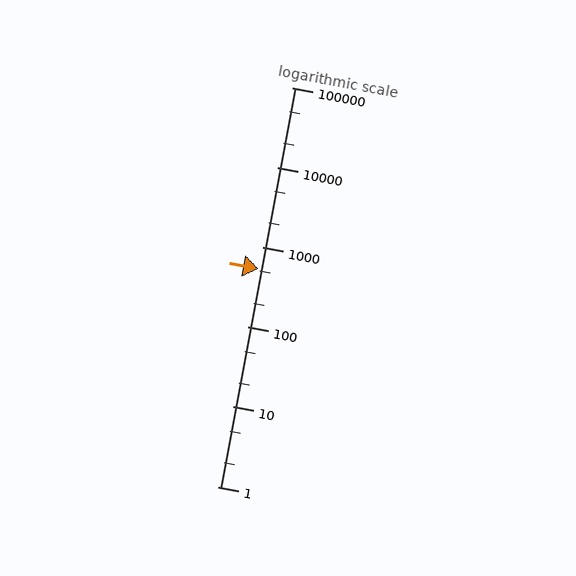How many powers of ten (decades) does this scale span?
The scale spans 5 decades, from 1 to 100000.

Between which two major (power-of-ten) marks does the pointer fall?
The pointer is between 100 and 1000.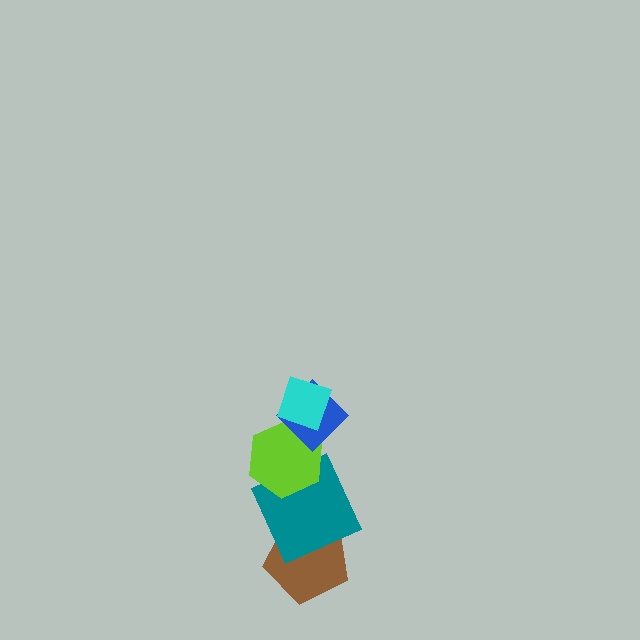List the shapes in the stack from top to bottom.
From top to bottom: the cyan diamond, the blue diamond, the lime hexagon, the teal square, the brown pentagon.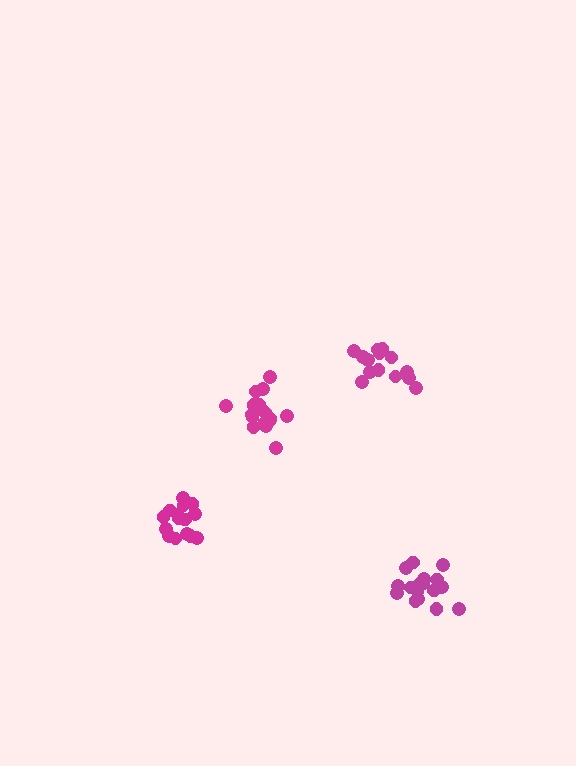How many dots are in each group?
Group 1: 15 dots, Group 2: 17 dots, Group 3: 14 dots, Group 4: 19 dots (65 total).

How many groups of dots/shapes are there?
There are 4 groups.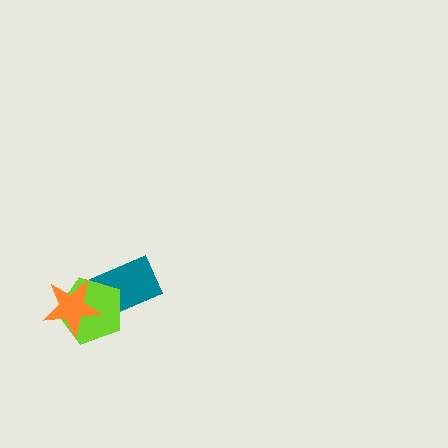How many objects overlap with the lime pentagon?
2 objects overlap with the lime pentagon.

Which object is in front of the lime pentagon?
The orange star is in front of the lime pentagon.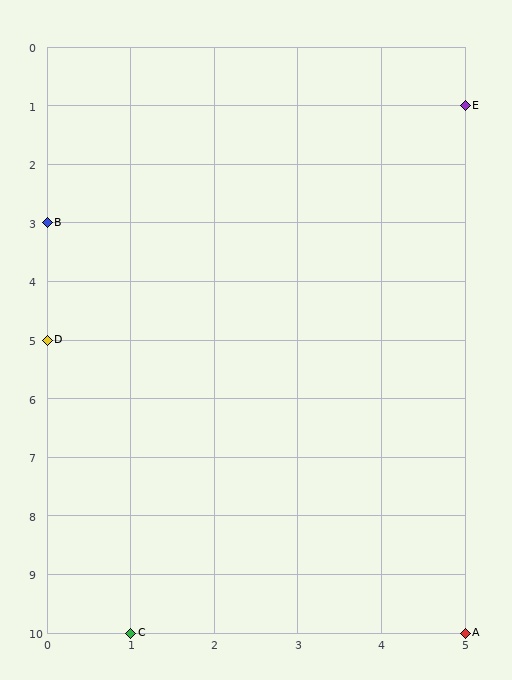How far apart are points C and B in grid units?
Points C and B are 1 column and 7 rows apart (about 7.1 grid units diagonally).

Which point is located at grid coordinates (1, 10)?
Point C is at (1, 10).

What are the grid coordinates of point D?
Point D is at grid coordinates (0, 5).